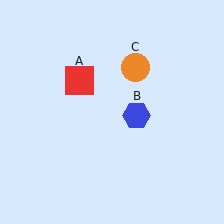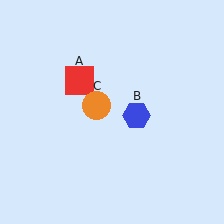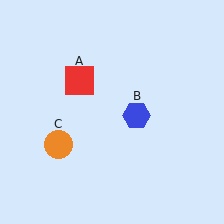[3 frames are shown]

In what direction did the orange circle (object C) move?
The orange circle (object C) moved down and to the left.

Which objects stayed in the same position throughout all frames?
Red square (object A) and blue hexagon (object B) remained stationary.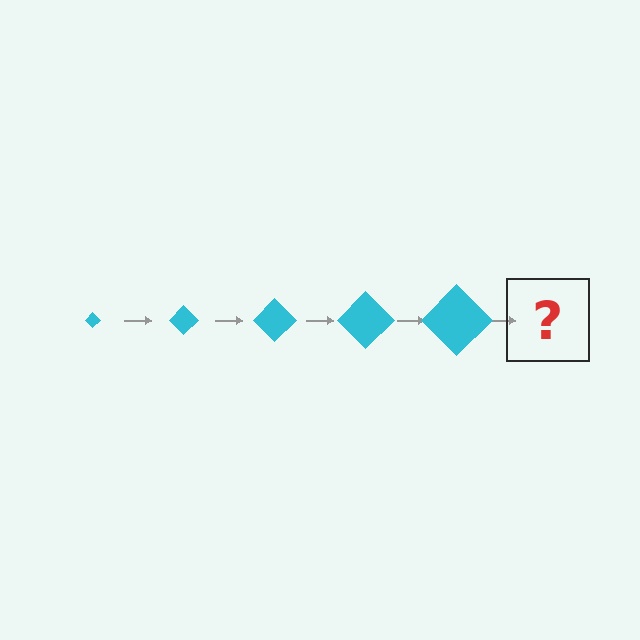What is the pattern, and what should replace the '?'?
The pattern is that the diamond gets progressively larger each step. The '?' should be a cyan diamond, larger than the previous one.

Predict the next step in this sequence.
The next step is a cyan diamond, larger than the previous one.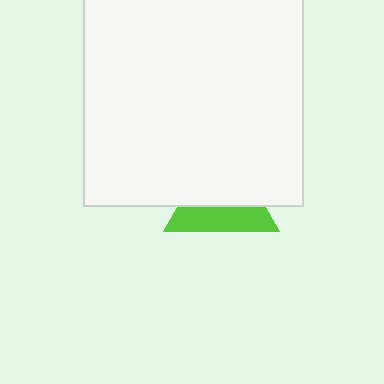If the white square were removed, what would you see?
You would see the complete lime triangle.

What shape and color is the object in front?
The object in front is a white square.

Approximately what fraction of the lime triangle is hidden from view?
Roughly 58% of the lime triangle is hidden behind the white square.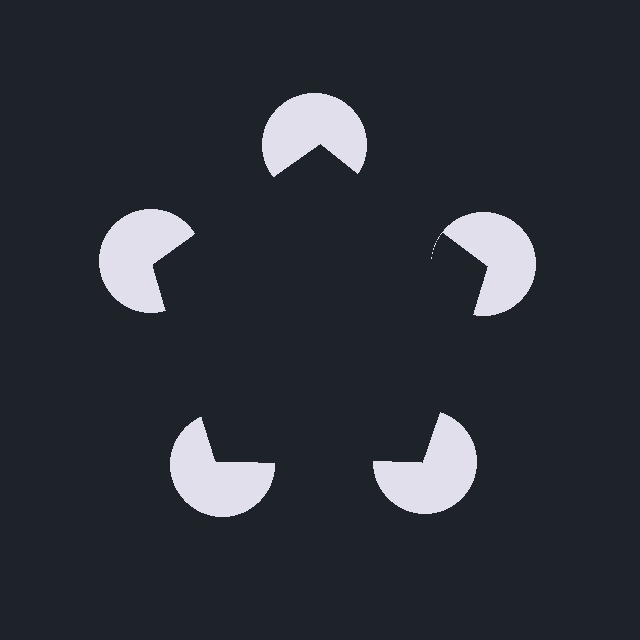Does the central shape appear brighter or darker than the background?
It typically appears slightly darker than the background, even though no actual brightness change is drawn.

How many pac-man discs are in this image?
There are 5 — one at each vertex of the illusory pentagon.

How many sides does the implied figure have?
5 sides.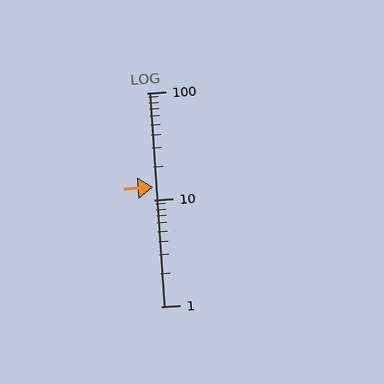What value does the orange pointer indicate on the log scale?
The pointer indicates approximately 13.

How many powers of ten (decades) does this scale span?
The scale spans 2 decades, from 1 to 100.